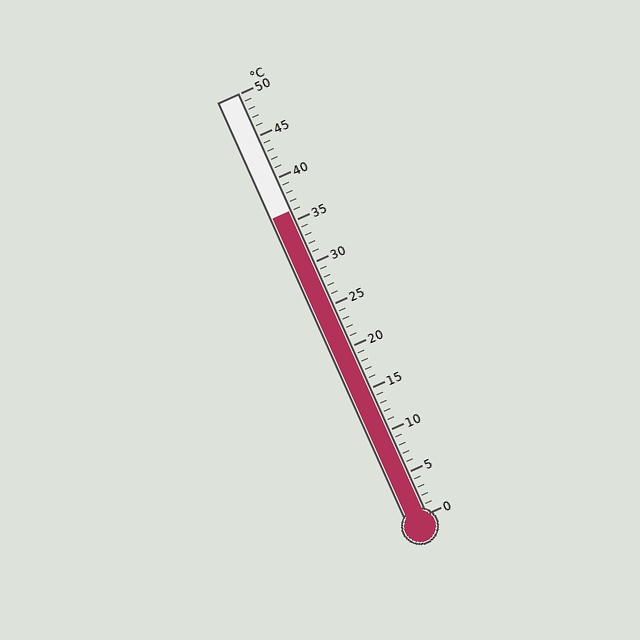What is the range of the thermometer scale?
The thermometer scale ranges from 0°C to 50°C.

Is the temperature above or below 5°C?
The temperature is above 5°C.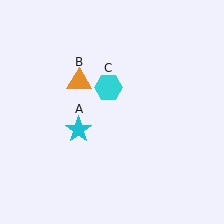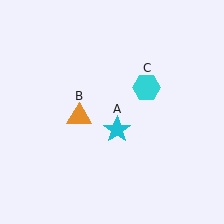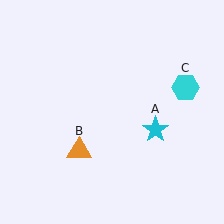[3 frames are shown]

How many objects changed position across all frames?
3 objects changed position: cyan star (object A), orange triangle (object B), cyan hexagon (object C).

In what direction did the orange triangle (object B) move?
The orange triangle (object B) moved down.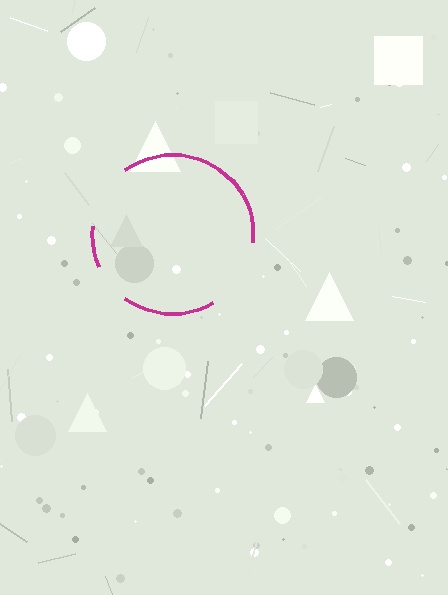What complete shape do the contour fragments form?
The contour fragments form a circle.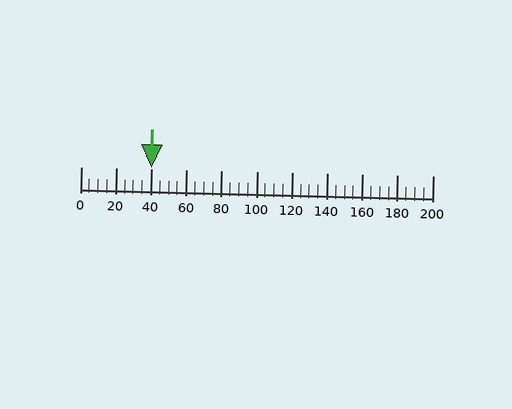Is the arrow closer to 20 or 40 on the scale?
The arrow is closer to 40.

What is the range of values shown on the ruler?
The ruler shows values from 0 to 200.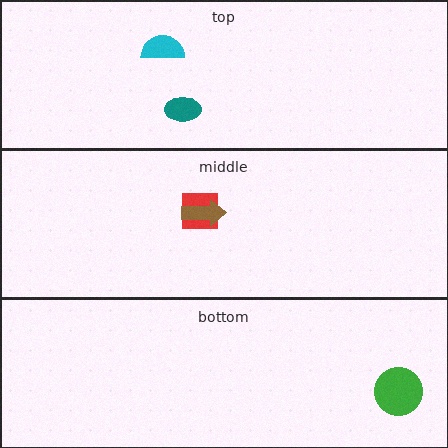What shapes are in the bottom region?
The green circle.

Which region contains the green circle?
The bottom region.